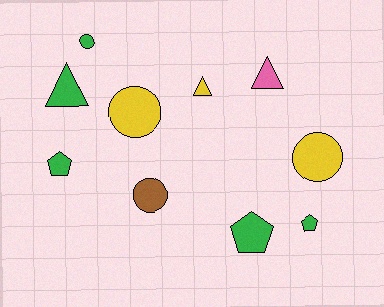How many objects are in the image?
There are 10 objects.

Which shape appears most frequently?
Circle, with 4 objects.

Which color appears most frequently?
Green, with 5 objects.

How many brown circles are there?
There is 1 brown circle.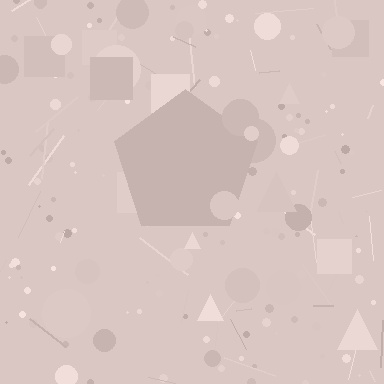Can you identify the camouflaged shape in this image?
The camouflaged shape is a pentagon.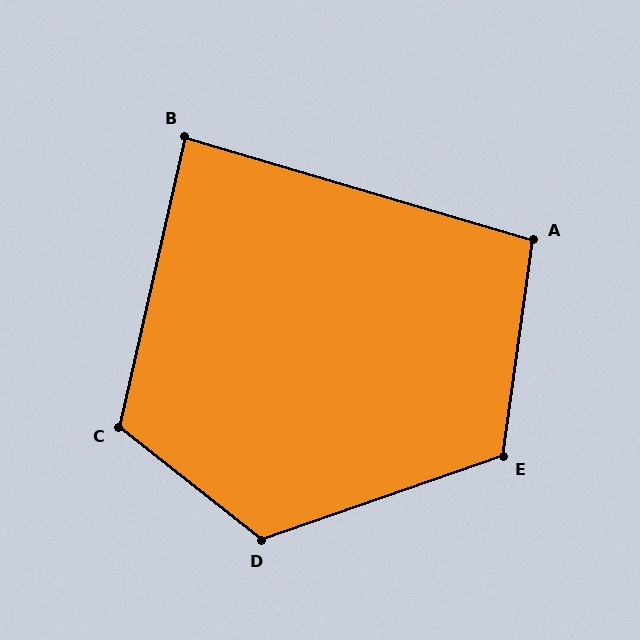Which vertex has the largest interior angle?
D, at approximately 122 degrees.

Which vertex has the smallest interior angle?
B, at approximately 86 degrees.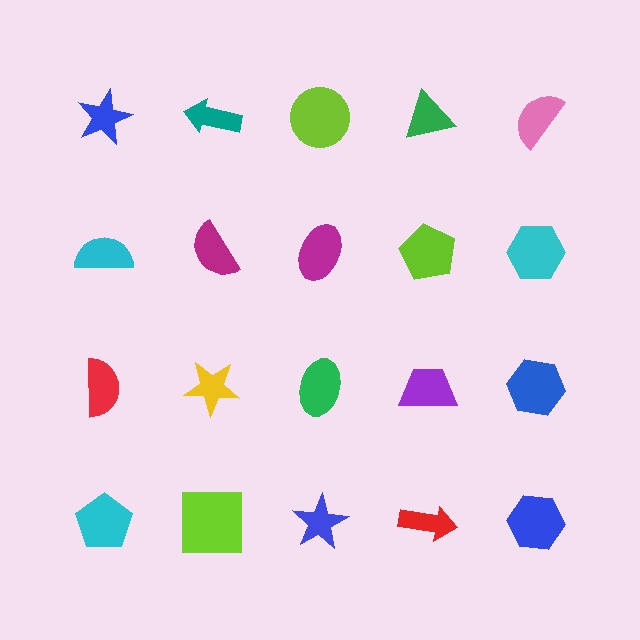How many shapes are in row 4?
5 shapes.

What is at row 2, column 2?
A magenta semicircle.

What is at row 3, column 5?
A blue hexagon.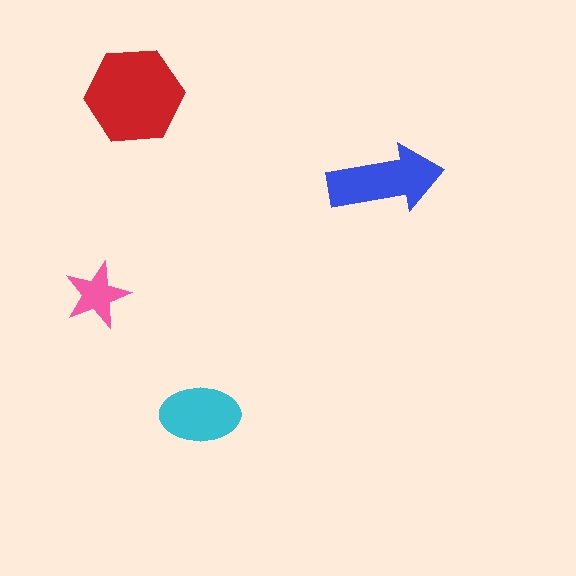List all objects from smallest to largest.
The pink star, the cyan ellipse, the blue arrow, the red hexagon.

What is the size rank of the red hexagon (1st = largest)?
1st.